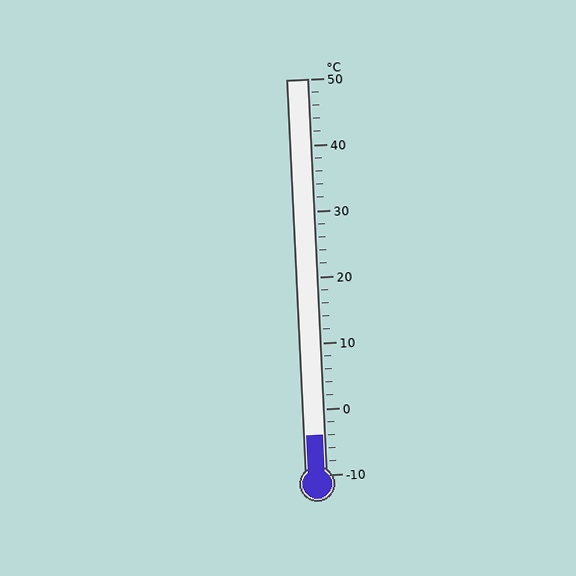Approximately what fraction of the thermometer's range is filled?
The thermometer is filled to approximately 10% of its range.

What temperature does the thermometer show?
The thermometer shows approximately -4°C.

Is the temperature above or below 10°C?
The temperature is below 10°C.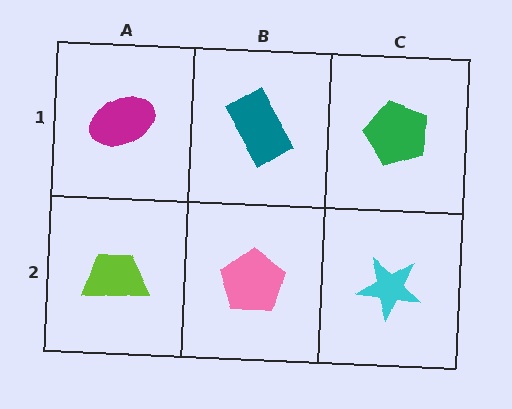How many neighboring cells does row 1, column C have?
2.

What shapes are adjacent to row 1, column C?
A cyan star (row 2, column C), a teal rectangle (row 1, column B).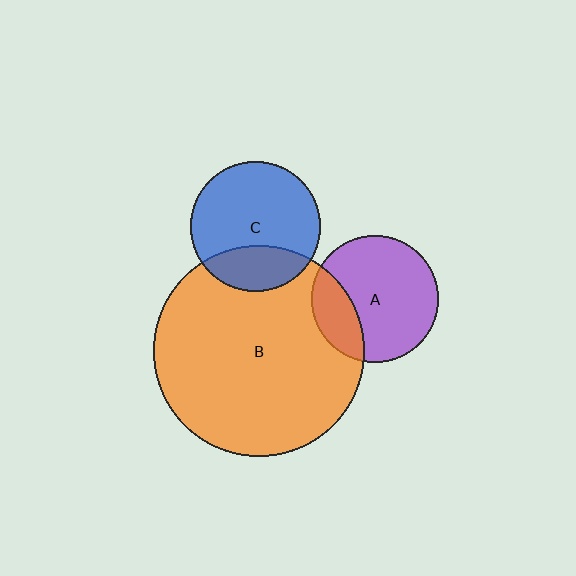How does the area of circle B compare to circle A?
Approximately 2.8 times.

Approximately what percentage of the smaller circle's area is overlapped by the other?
Approximately 25%.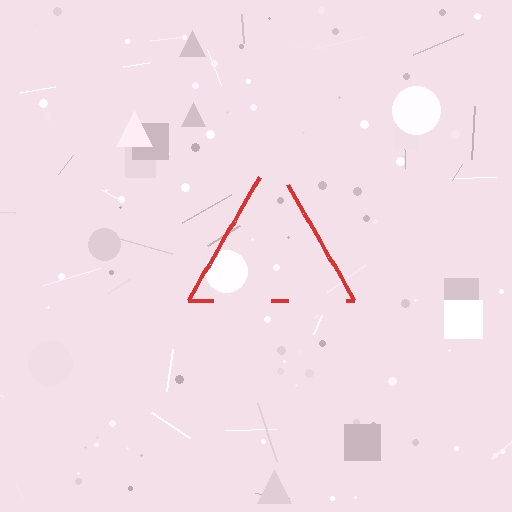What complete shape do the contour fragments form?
The contour fragments form a triangle.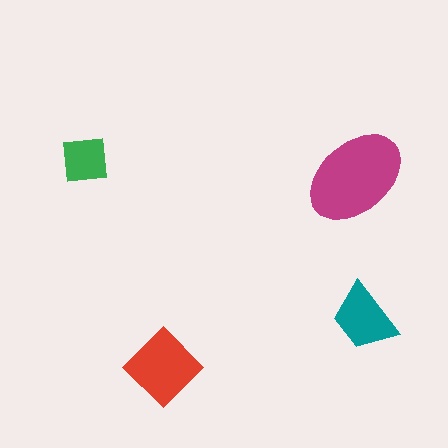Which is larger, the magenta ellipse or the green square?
The magenta ellipse.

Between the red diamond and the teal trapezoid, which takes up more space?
The red diamond.